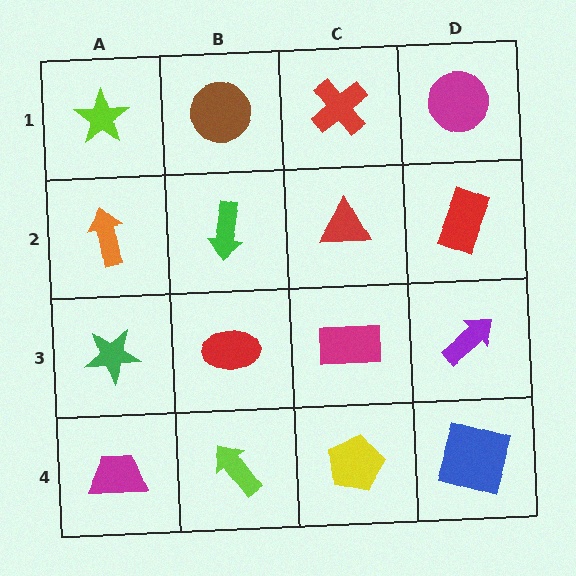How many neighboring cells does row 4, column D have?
2.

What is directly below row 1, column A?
An orange arrow.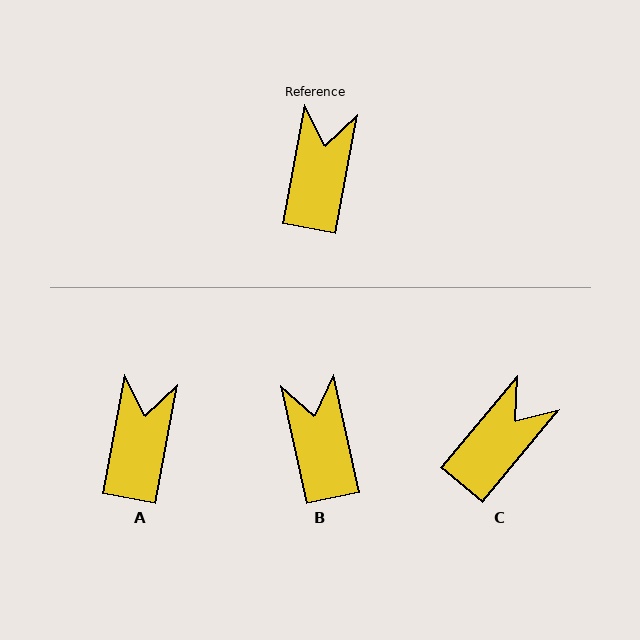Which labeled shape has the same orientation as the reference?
A.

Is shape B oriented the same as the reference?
No, it is off by about 23 degrees.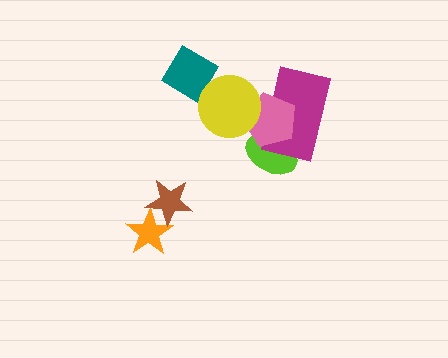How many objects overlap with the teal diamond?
1 object overlaps with the teal diamond.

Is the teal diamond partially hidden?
Yes, it is partially covered by another shape.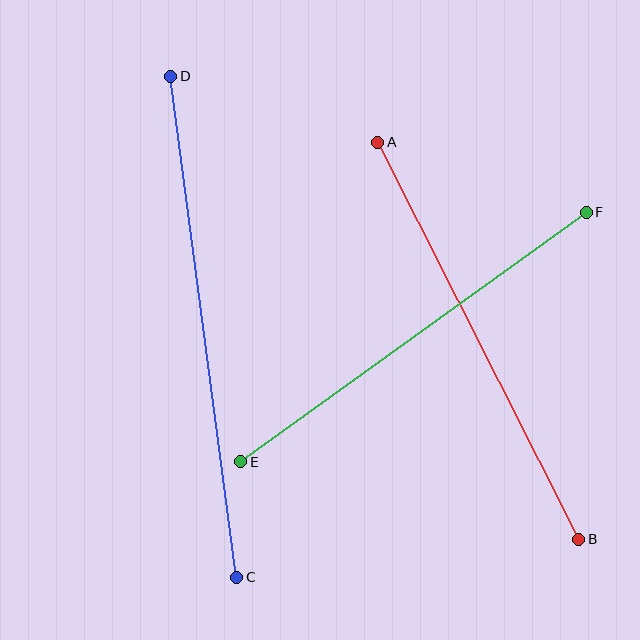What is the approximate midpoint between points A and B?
The midpoint is at approximately (478, 341) pixels.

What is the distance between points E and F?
The distance is approximately 426 pixels.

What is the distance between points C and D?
The distance is approximately 505 pixels.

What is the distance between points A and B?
The distance is approximately 445 pixels.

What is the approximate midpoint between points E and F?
The midpoint is at approximately (414, 337) pixels.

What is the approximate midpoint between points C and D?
The midpoint is at approximately (204, 327) pixels.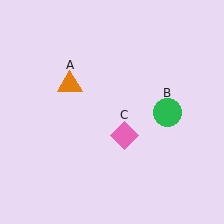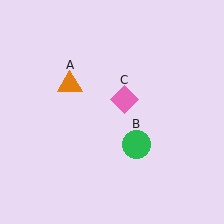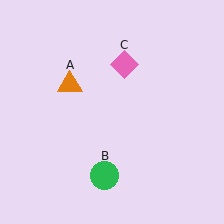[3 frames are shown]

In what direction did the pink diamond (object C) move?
The pink diamond (object C) moved up.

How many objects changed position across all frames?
2 objects changed position: green circle (object B), pink diamond (object C).